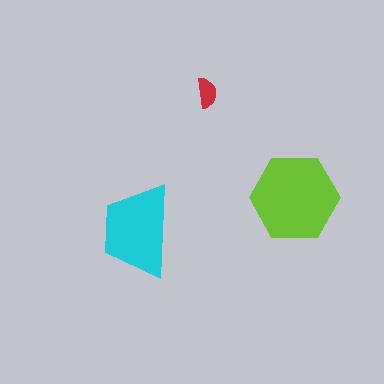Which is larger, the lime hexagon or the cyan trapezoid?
The lime hexagon.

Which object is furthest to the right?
The lime hexagon is rightmost.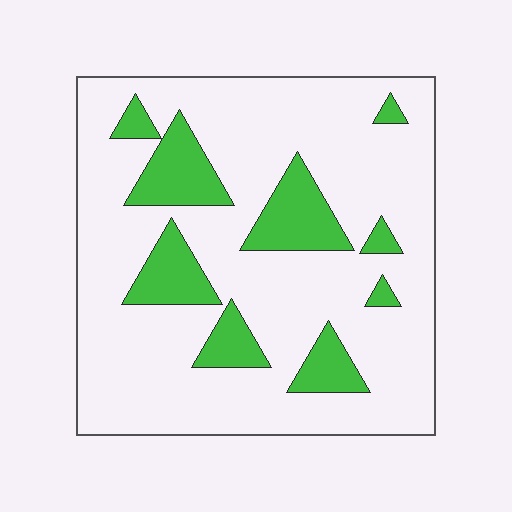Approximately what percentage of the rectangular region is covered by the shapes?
Approximately 20%.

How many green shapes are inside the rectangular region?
9.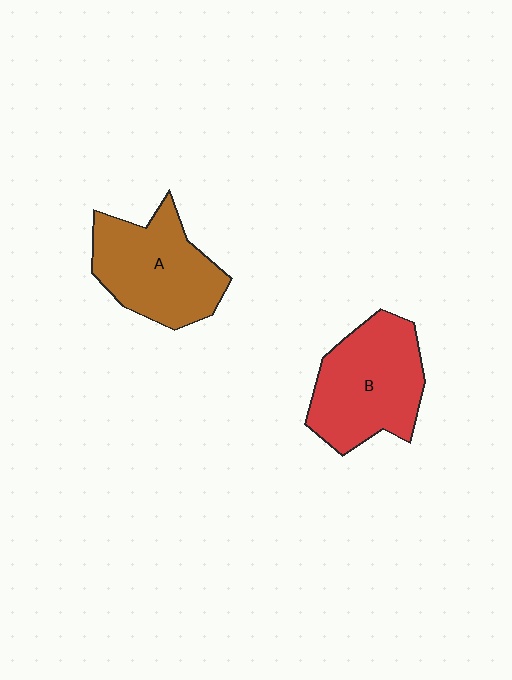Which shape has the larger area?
Shape B (red).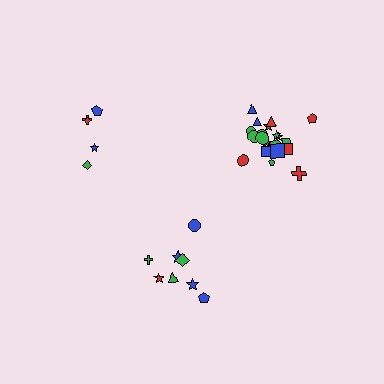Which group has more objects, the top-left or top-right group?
The top-right group.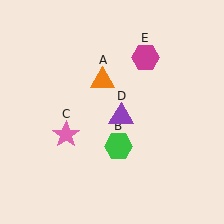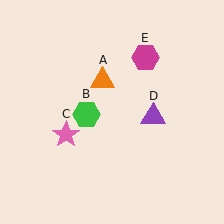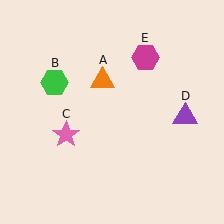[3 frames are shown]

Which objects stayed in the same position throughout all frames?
Orange triangle (object A) and pink star (object C) and magenta hexagon (object E) remained stationary.